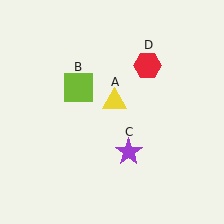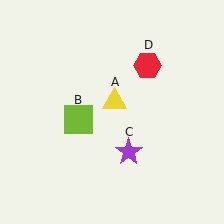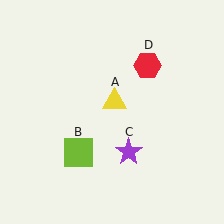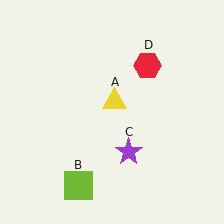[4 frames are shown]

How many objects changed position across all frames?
1 object changed position: lime square (object B).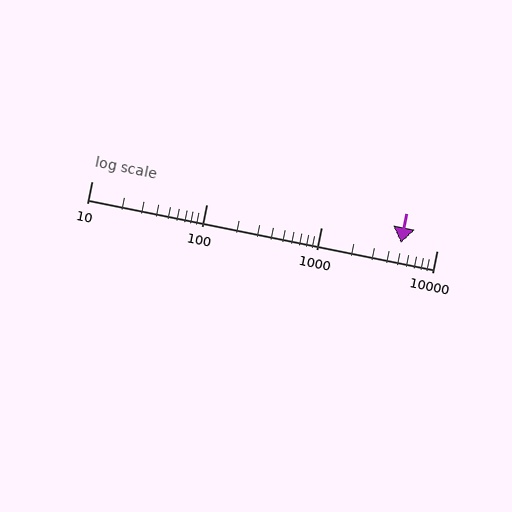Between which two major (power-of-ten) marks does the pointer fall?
The pointer is between 1000 and 10000.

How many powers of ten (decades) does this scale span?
The scale spans 3 decades, from 10 to 10000.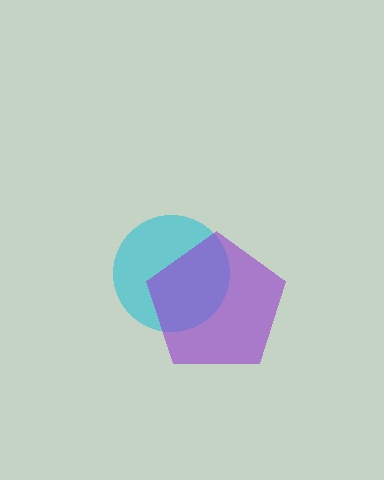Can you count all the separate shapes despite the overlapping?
Yes, there are 2 separate shapes.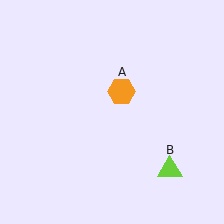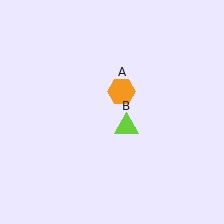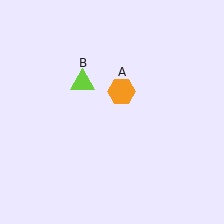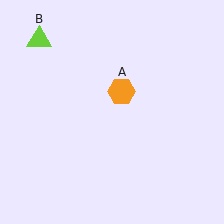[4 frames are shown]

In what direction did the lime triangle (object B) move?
The lime triangle (object B) moved up and to the left.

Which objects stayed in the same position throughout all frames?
Orange hexagon (object A) remained stationary.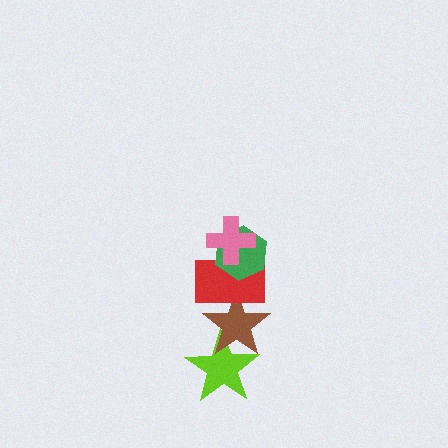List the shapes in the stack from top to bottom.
From top to bottom: the pink cross, the green hexagon, the red rectangle, the brown star, the lime star.